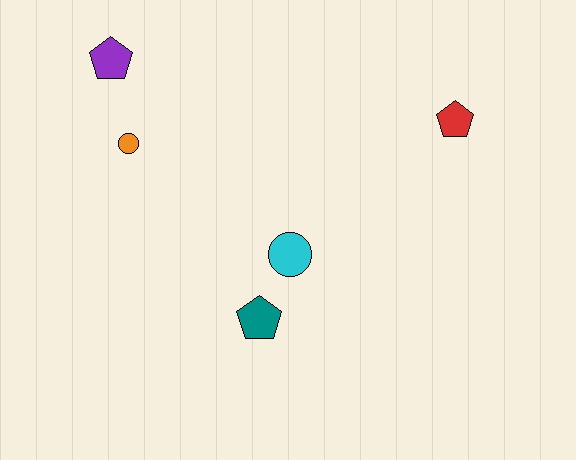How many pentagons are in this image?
There are 3 pentagons.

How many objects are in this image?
There are 5 objects.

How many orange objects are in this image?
There is 1 orange object.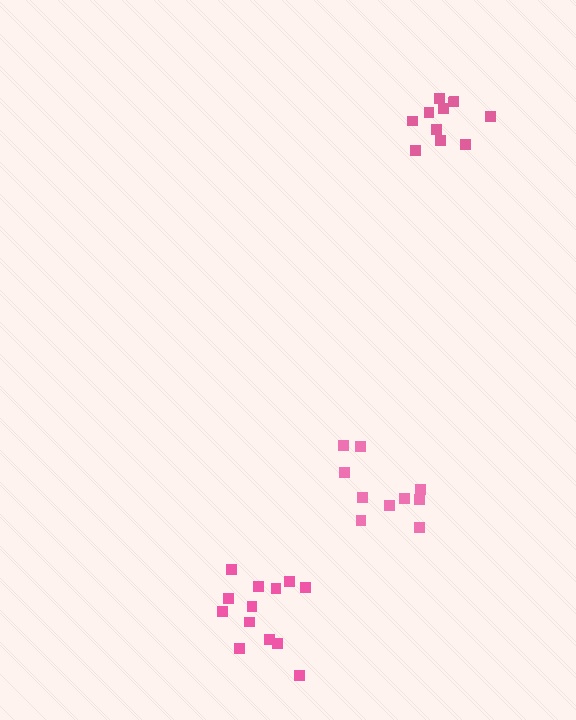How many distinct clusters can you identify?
There are 3 distinct clusters.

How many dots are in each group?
Group 1: 13 dots, Group 2: 11 dots, Group 3: 10 dots (34 total).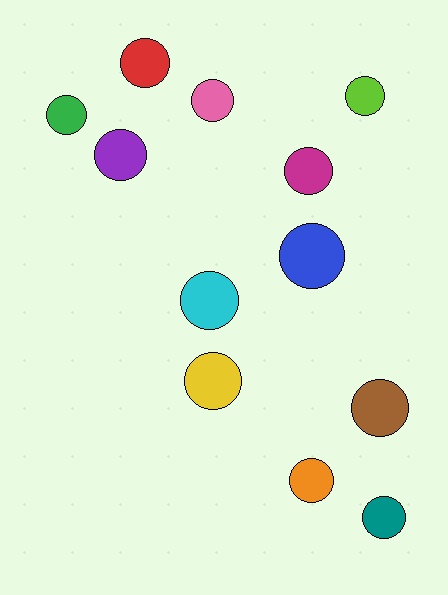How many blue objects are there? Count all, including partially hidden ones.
There is 1 blue object.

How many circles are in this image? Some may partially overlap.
There are 12 circles.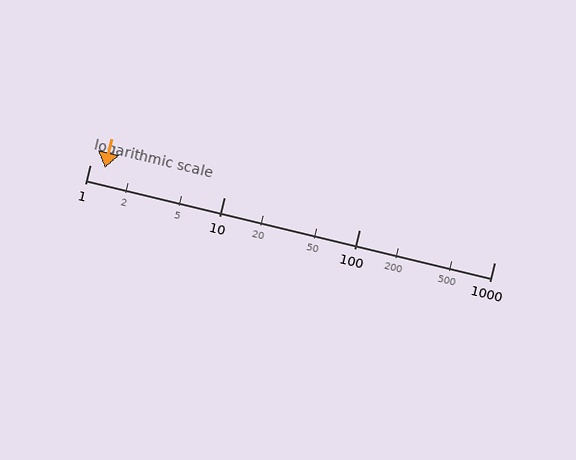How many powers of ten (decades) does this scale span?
The scale spans 3 decades, from 1 to 1000.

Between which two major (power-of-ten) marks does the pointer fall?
The pointer is between 1 and 10.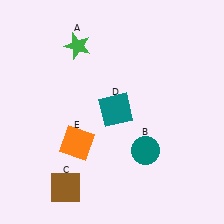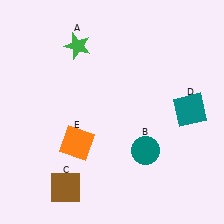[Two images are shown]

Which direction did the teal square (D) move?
The teal square (D) moved right.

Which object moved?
The teal square (D) moved right.